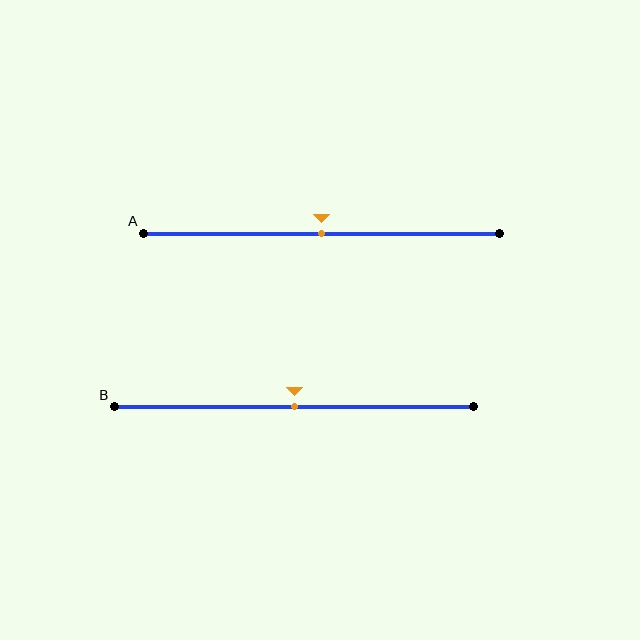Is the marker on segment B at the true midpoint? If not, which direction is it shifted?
Yes, the marker on segment B is at the true midpoint.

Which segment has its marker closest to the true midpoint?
Segment A has its marker closest to the true midpoint.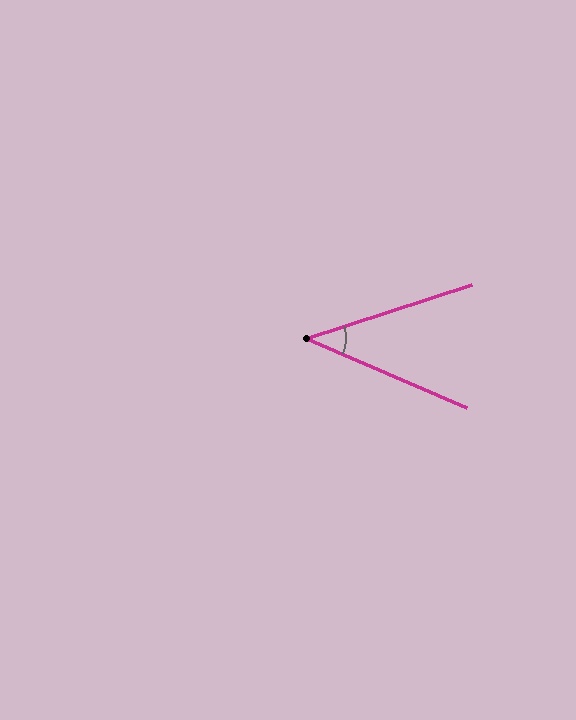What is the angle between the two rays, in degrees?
Approximately 41 degrees.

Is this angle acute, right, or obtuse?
It is acute.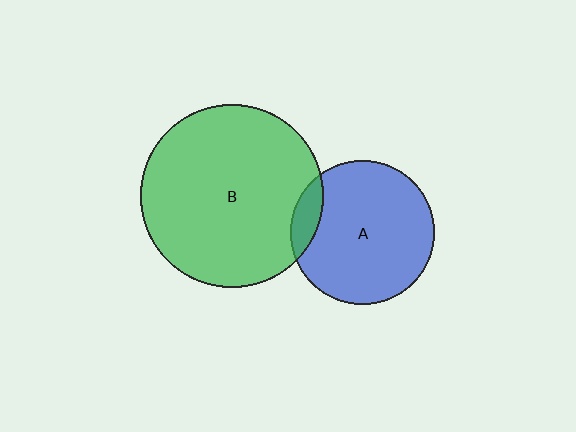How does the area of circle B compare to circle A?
Approximately 1.6 times.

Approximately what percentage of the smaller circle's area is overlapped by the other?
Approximately 10%.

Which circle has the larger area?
Circle B (green).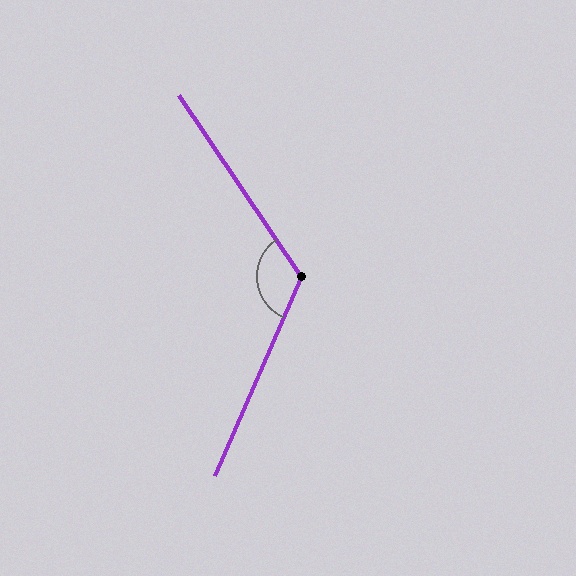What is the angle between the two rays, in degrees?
Approximately 123 degrees.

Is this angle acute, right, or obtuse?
It is obtuse.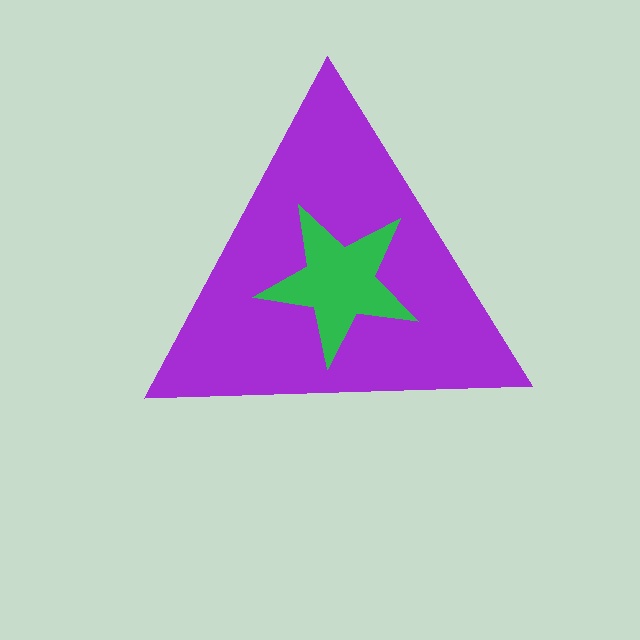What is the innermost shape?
The green star.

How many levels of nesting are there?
2.